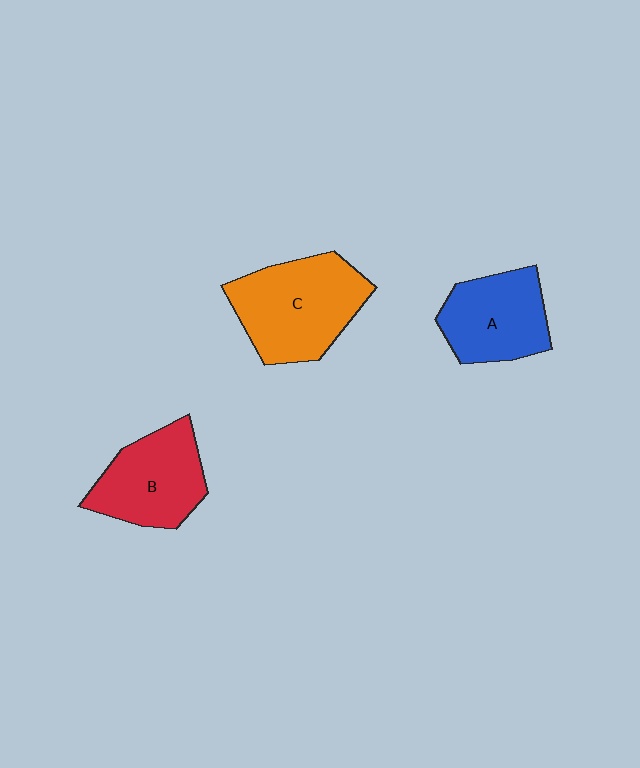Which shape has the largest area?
Shape C (orange).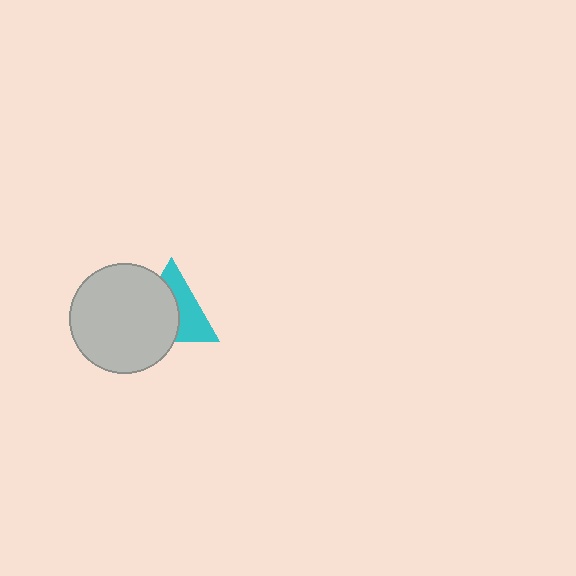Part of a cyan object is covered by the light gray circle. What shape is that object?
It is a triangle.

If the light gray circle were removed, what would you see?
You would see the complete cyan triangle.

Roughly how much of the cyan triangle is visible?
About half of it is visible (roughly 46%).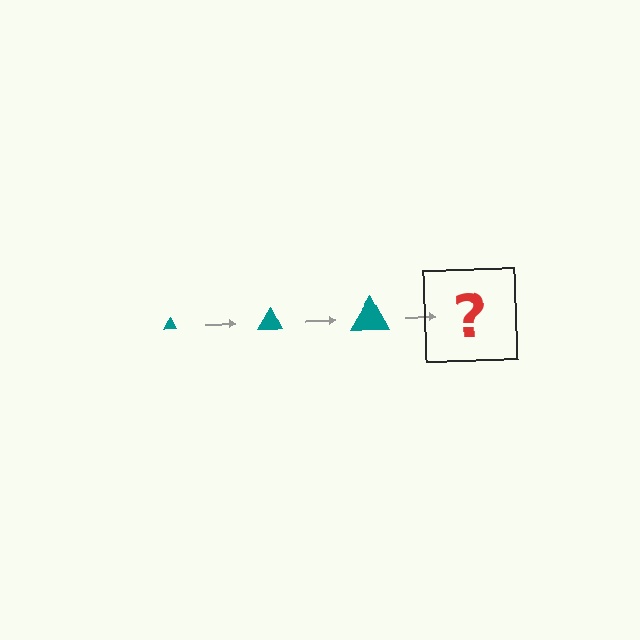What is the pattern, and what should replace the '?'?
The pattern is that the triangle gets progressively larger each step. The '?' should be a teal triangle, larger than the previous one.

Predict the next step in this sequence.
The next step is a teal triangle, larger than the previous one.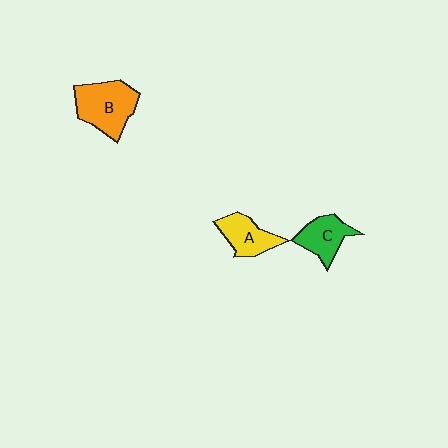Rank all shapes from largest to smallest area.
From largest to smallest: B (orange), A (yellow), C (green).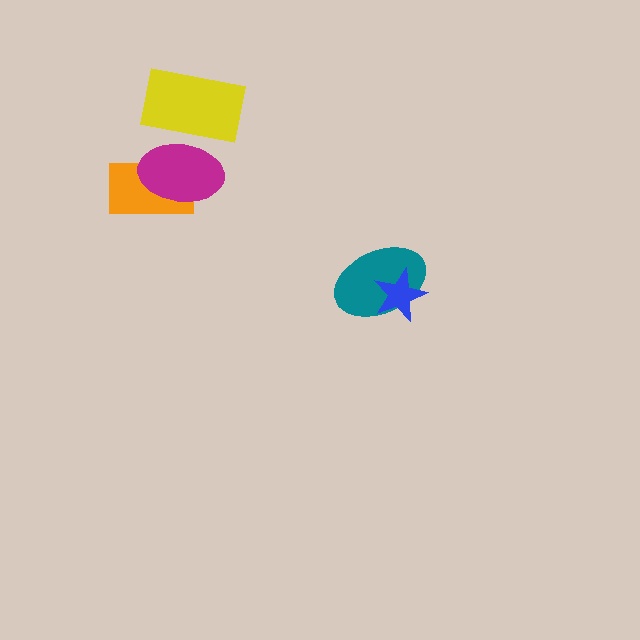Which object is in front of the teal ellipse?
The blue star is in front of the teal ellipse.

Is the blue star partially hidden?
No, no other shape covers it.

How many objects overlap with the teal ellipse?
1 object overlaps with the teal ellipse.